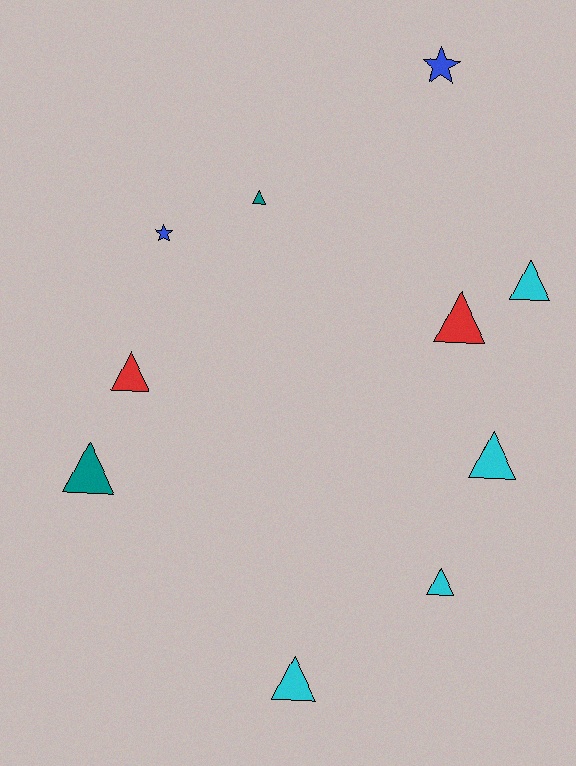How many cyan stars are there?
There are no cyan stars.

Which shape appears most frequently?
Triangle, with 8 objects.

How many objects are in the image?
There are 10 objects.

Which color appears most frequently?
Cyan, with 4 objects.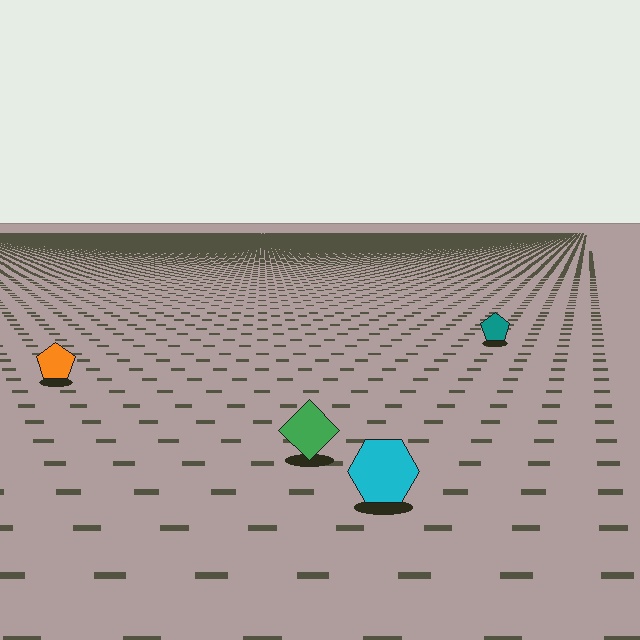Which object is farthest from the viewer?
The teal pentagon is farthest from the viewer. It appears smaller and the ground texture around it is denser.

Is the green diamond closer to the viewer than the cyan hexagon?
No. The cyan hexagon is closer — you can tell from the texture gradient: the ground texture is coarser near it.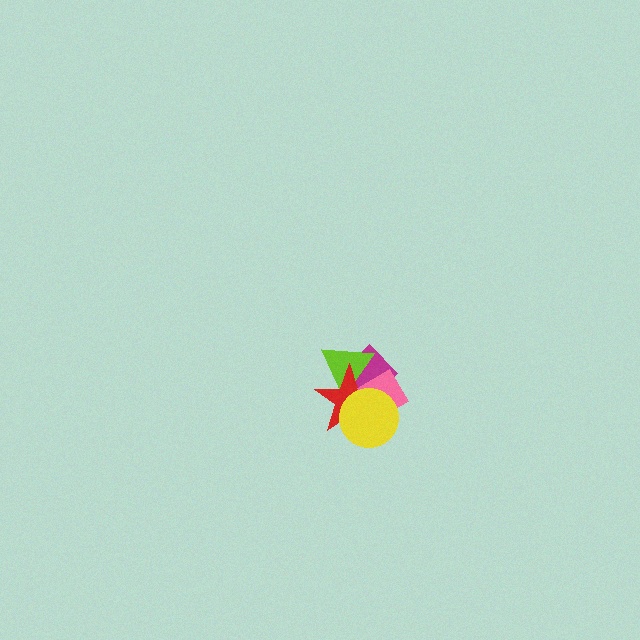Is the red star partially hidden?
Yes, it is partially covered by another shape.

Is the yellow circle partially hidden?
No, no other shape covers it.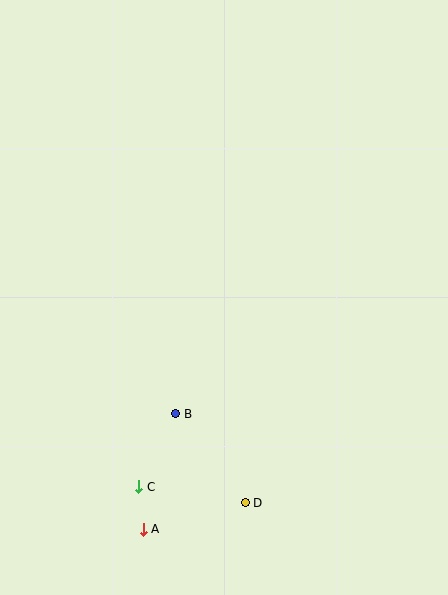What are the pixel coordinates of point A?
Point A is at (143, 529).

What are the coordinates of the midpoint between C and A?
The midpoint between C and A is at (141, 508).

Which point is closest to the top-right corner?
Point B is closest to the top-right corner.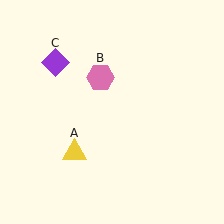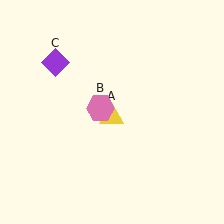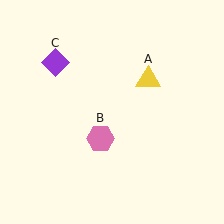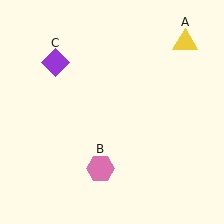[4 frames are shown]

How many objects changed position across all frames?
2 objects changed position: yellow triangle (object A), pink hexagon (object B).